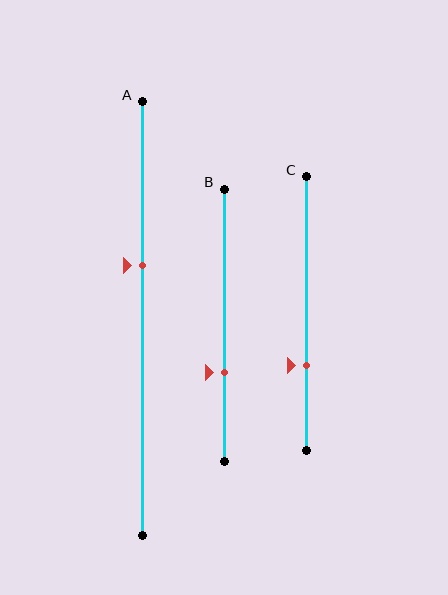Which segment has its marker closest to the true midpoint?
Segment A has its marker closest to the true midpoint.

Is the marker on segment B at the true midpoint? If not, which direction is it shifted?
No, the marker on segment B is shifted downward by about 17% of the segment length.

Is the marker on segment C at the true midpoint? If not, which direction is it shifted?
No, the marker on segment C is shifted downward by about 19% of the segment length.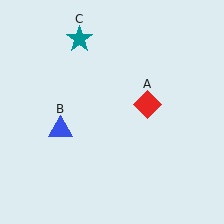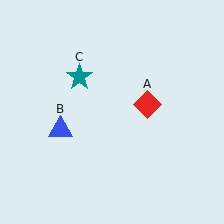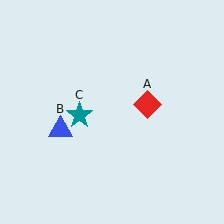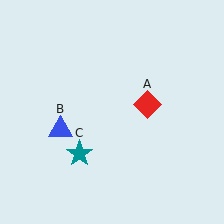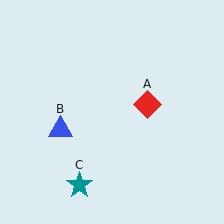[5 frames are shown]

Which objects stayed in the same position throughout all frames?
Red diamond (object A) and blue triangle (object B) remained stationary.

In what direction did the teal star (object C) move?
The teal star (object C) moved down.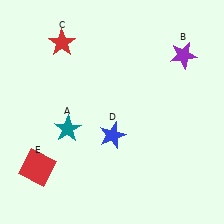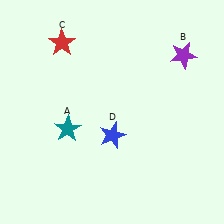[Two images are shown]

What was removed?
The red square (E) was removed in Image 2.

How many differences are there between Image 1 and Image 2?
There is 1 difference between the two images.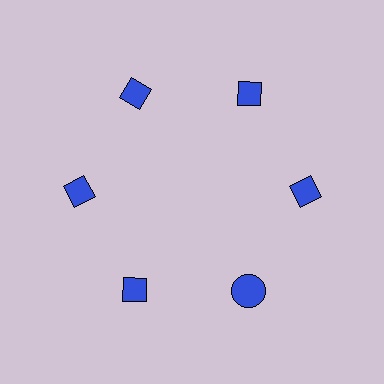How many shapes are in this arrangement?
There are 6 shapes arranged in a ring pattern.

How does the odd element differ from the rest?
It has a different shape: circle instead of diamond.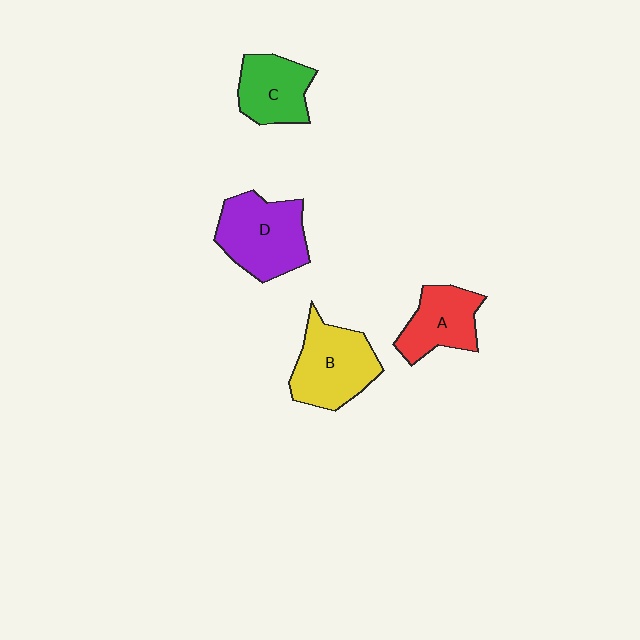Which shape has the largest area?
Shape D (purple).